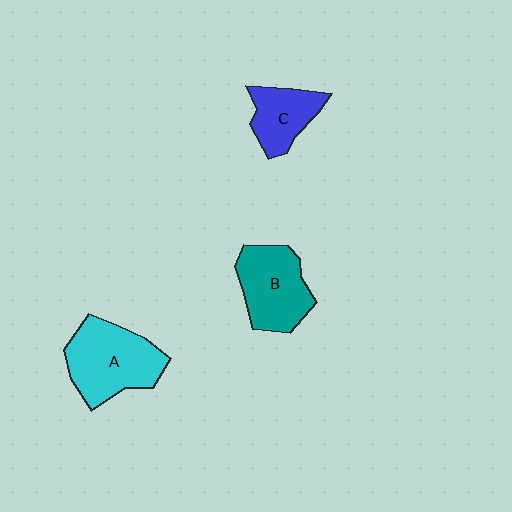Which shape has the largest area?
Shape A (cyan).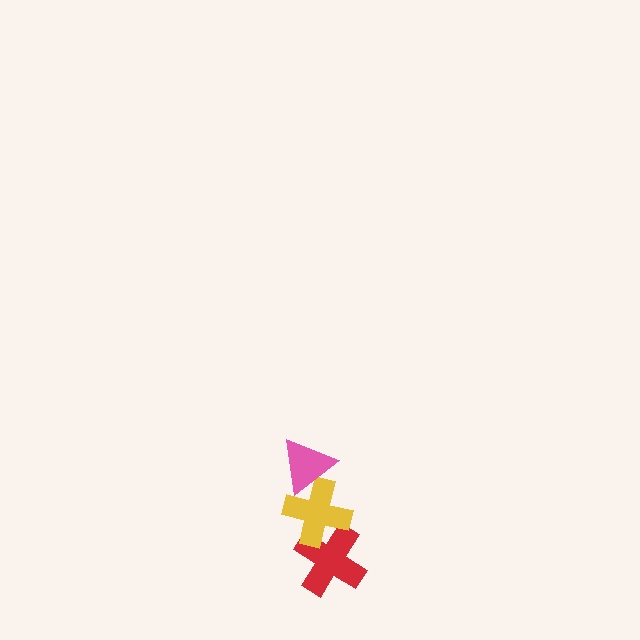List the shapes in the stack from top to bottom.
From top to bottom: the pink triangle, the yellow cross, the red cross.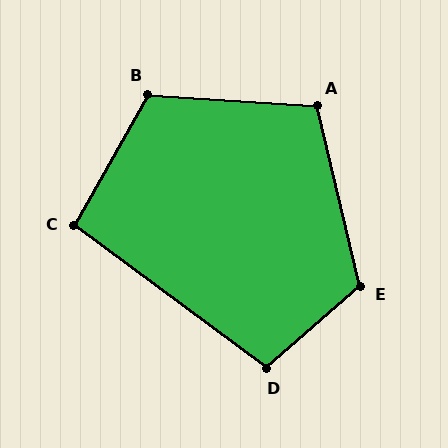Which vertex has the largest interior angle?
E, at approximately 117 degrees.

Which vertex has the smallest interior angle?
C, at approximately 97 degrees.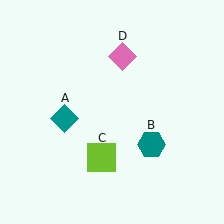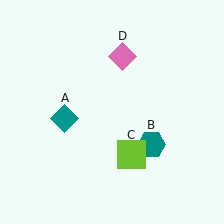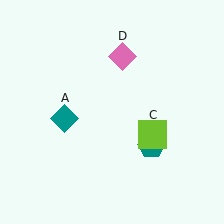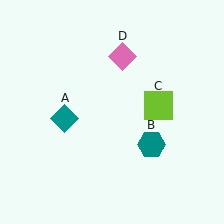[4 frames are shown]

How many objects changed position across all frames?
1 object changed position: lime square (object C).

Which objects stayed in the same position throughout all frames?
Teal diamond (object A) and teal hexagon (object B) and pink diamond (object D) remained stationary.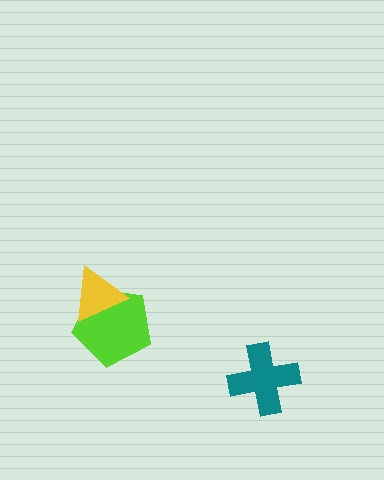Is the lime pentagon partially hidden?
Yes, it is partially covered by another shape.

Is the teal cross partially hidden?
No, no other shape covers it.